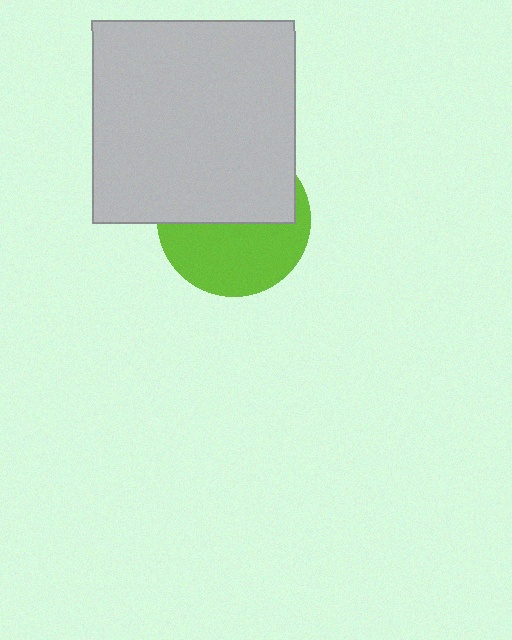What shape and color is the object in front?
The object in front is a light gray square.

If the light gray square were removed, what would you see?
You would see the complete lime circle.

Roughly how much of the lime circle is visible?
About half of it is visible (roughly 50%).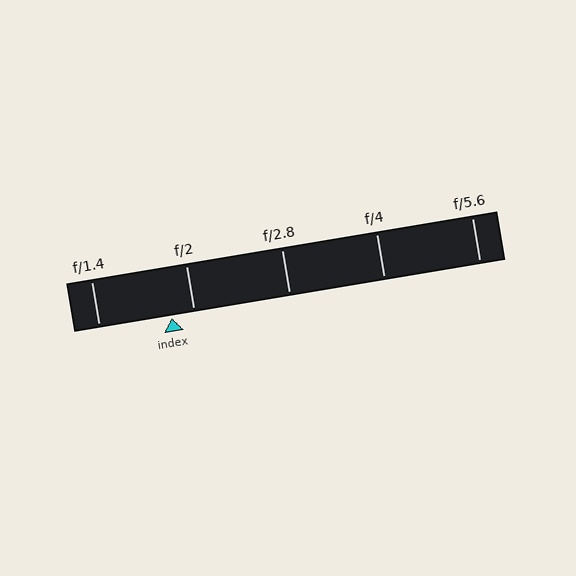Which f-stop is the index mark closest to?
The index mark is closest to f/2.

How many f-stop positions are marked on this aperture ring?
There are 5 f-stop positions marked.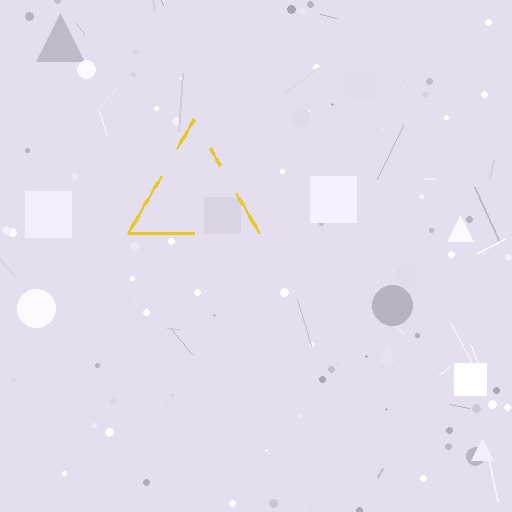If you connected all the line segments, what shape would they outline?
They would outline a triangle.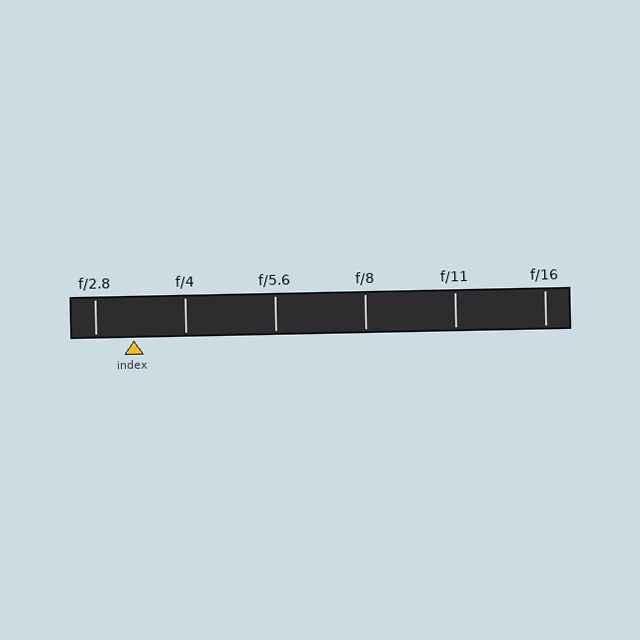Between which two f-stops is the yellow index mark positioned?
The index mark is between f/2.8 and f/4.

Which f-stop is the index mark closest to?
The index mark is closest to f/2.8.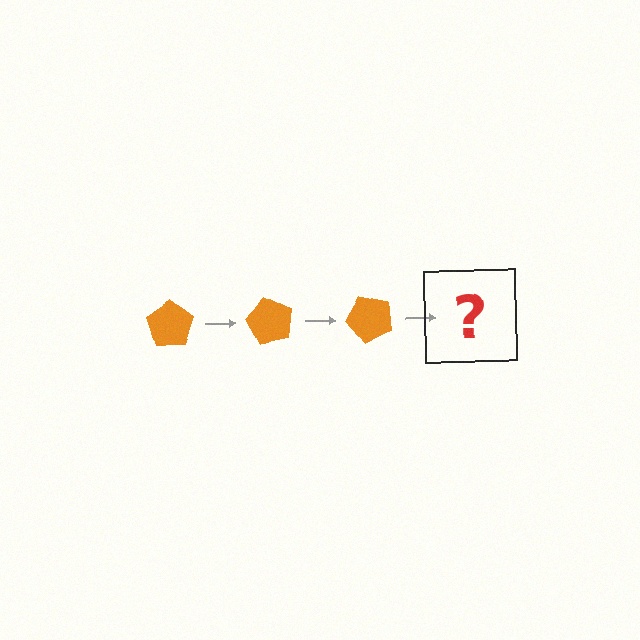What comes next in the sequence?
The next element should be an orange pentagon rotated 180 degrees.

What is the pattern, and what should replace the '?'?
The pattern is that the pentagon rotates 60 degrees each step. The '?' should be an orange pentagon rotated 180 degrees.